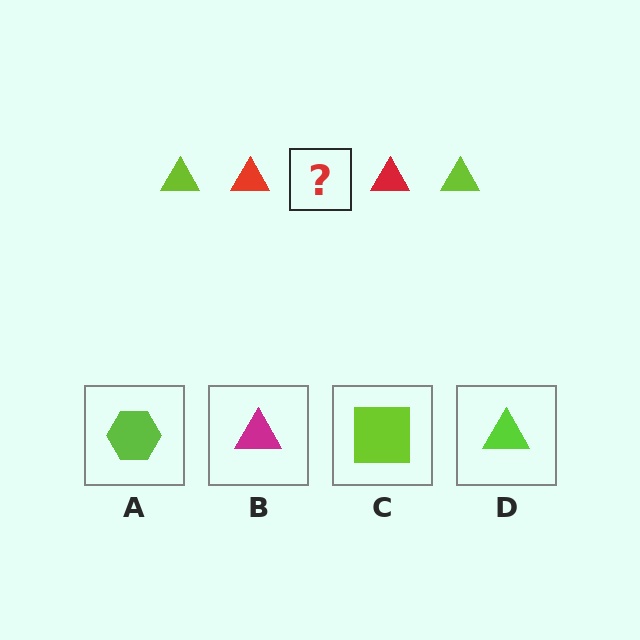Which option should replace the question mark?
Option D.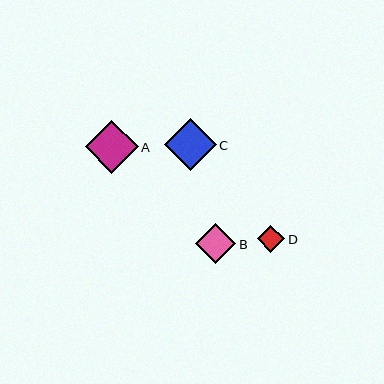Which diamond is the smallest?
Diamond D is the smallest with a size of approximately 27 pixels.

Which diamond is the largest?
Diamond A is the largest with a size of approximately 53 pixels.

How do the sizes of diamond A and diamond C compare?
Diamond A and diamond C are approximately the same size.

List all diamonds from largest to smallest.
From largest to smallest: A, C, B, D.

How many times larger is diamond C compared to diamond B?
Diamond C is approximately 1.3 times the size of diamond B.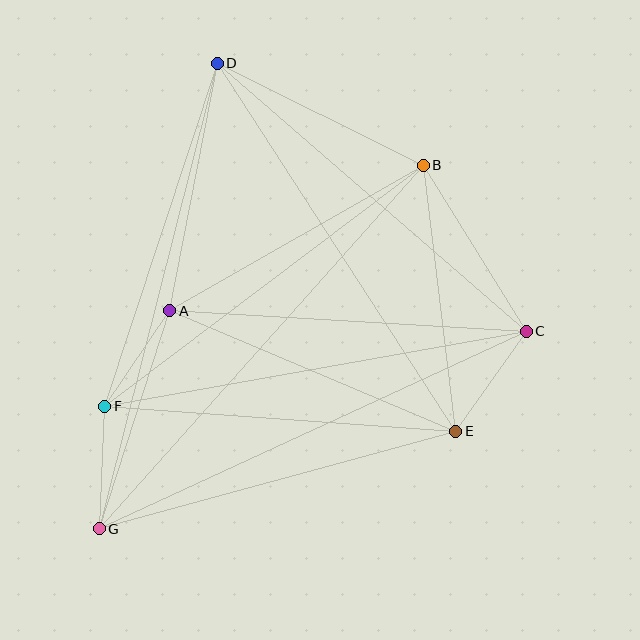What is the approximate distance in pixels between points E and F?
The distance between E and F is approximately 352 pixels.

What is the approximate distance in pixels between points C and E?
The distance between C and E is approximately 122 pixels.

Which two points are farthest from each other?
Points B and G are farthest from each other.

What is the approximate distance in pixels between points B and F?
The distance between B and F is approximately 400 pixels.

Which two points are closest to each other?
Points A and F are closest to each other.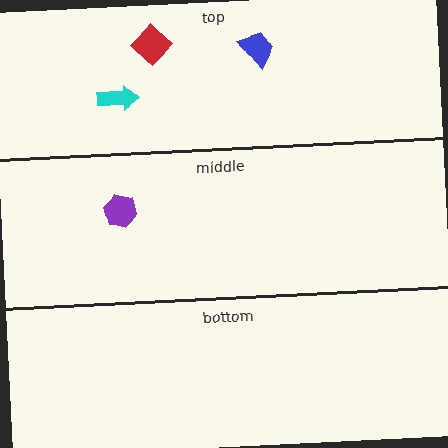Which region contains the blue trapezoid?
The top region.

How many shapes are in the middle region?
1.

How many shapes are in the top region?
3.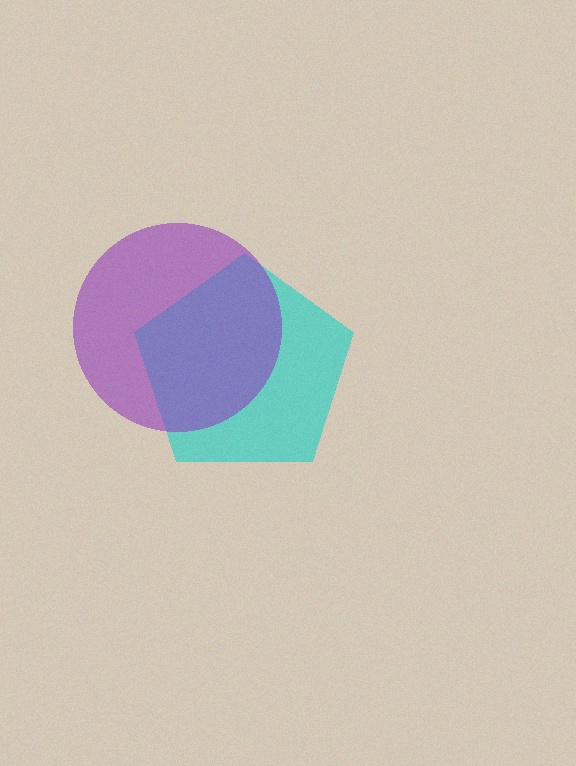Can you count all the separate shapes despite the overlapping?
Yes, there are 2 separate shapes.